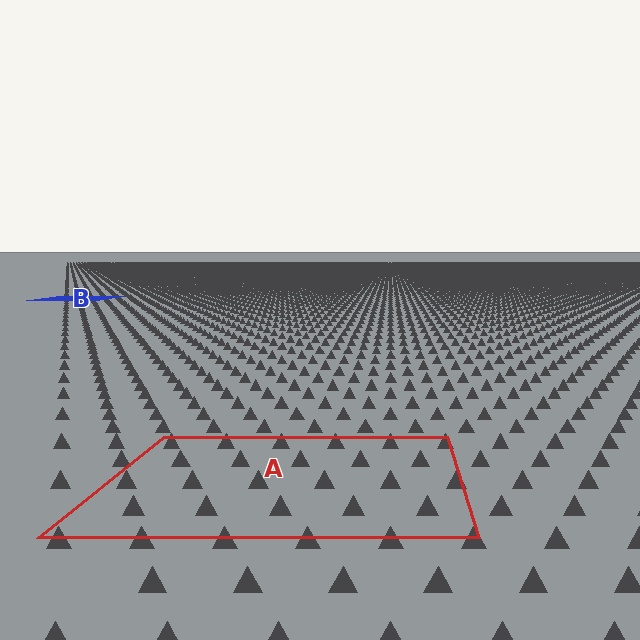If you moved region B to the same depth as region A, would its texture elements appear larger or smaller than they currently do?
They would appear larger. At a closer depth, the same texture elements are projected at a bigger on-screen size.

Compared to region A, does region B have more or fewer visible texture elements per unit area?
Region B has more texture elements per unit area — they are packed more densely because it is farther away.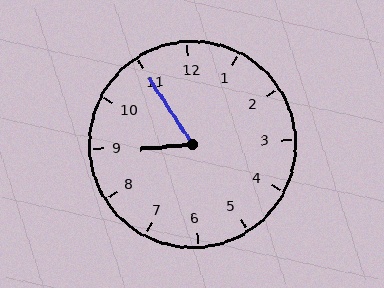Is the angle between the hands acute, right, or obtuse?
It is acute.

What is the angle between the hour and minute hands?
Approximately 62 degrees.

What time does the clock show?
8:55.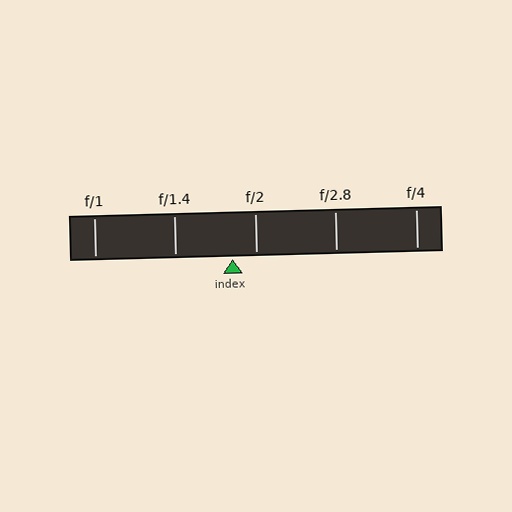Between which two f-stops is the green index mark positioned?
The index mark is between f/1.4 and f/2.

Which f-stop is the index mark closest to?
The index mark is closest to f/2.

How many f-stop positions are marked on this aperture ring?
There are 5 f-stop positions marked.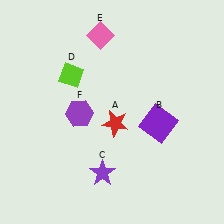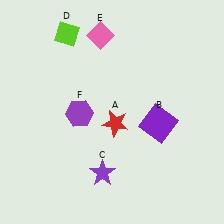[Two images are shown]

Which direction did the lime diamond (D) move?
The lime diamond (D) moved up.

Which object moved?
The lime diamond (D) moved up.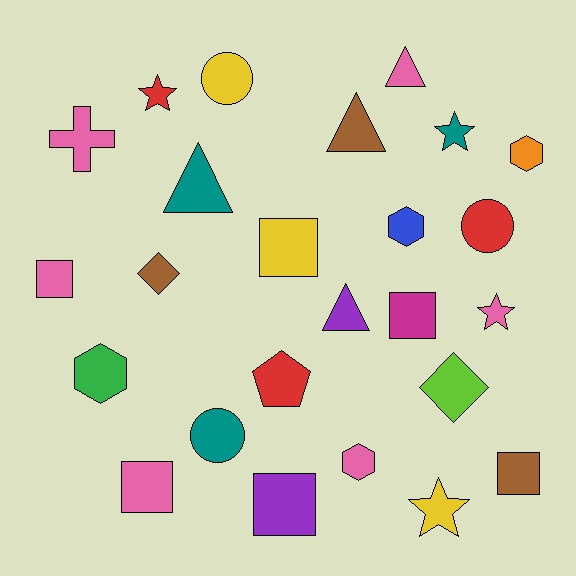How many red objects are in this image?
There are 3 red objects.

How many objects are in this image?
There are 25 objects.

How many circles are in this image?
There are 3 circles.